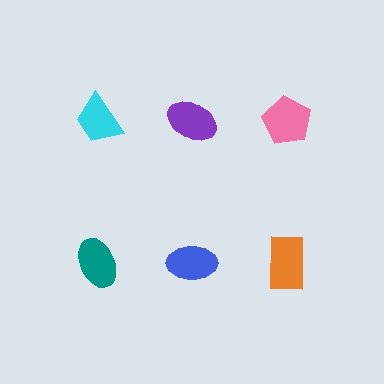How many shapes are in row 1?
3 shapes.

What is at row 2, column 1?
A teal ellipse.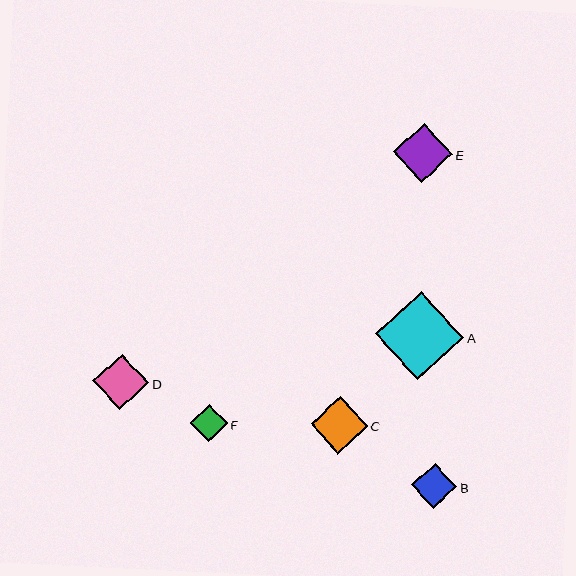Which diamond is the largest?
Diamond A is the largest with a size of approximately 88 pixels.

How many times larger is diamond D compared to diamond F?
Diamond D is approximately 1.5 times the size of diamond F.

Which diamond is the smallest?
Diamond F is the smallest with a size of approximately 37 pixels.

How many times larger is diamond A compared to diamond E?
Diamond A is approximately 1.5 times the size of diamond E.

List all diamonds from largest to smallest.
From largest to smallest: A, E, C, D, B, F.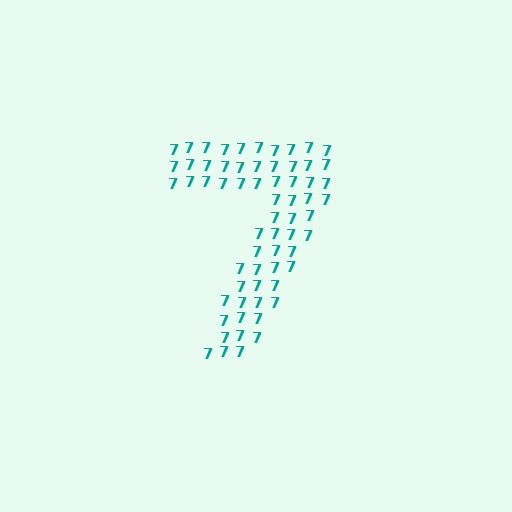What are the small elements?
The small elements are digit 7's.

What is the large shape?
The large shape is the digit 7.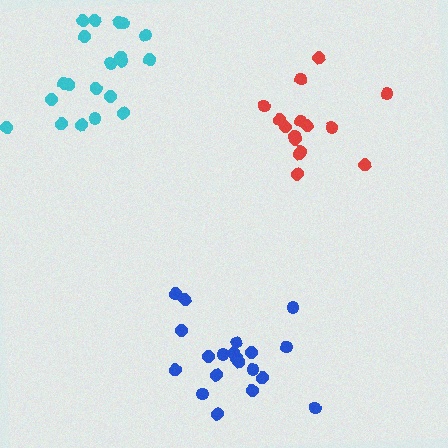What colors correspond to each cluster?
The clusters are colored: cyan, blue, red.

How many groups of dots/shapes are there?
There are 3 groups.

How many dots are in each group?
Group 1: 20 dots, Group 2: 20 dots, Group 3: 15 dots (55 total).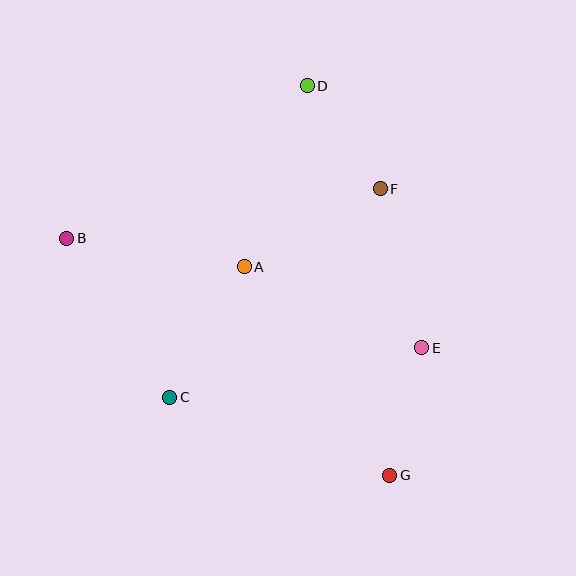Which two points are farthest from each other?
Points B and G are farthest from each other.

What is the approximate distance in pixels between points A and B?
The distance between A and B is approximately 180 pixels.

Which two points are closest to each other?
Points D and F are closest to each other.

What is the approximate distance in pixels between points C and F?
The distance between C and F is approximately 297 pixels.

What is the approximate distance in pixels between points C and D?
The distance between C and D is approximately 341 pixels.